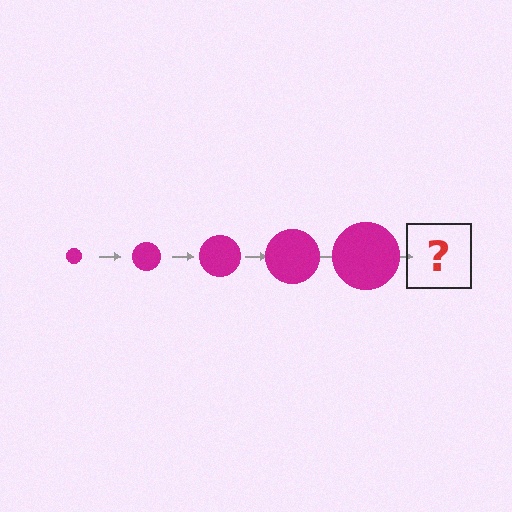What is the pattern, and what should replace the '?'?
The pattern is that the circle gets progressively larger each step. The '?' should be a magenta circle, larger than the previous one.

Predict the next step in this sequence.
The next step is a magenta circle, larger than the previous one.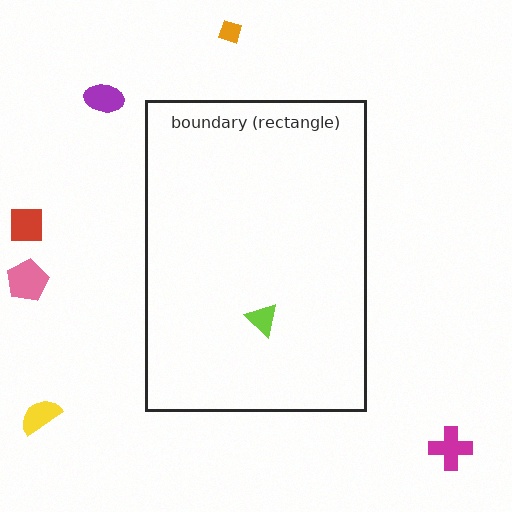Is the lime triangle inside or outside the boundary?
Inside.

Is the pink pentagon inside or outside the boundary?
Outside.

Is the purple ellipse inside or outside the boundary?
Outside.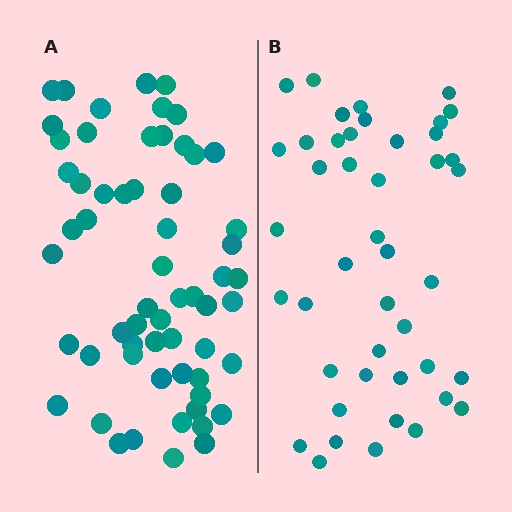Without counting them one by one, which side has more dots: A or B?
Region A (the left region) has more dots.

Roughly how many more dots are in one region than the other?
Region A has approximately 15 more dots than region B.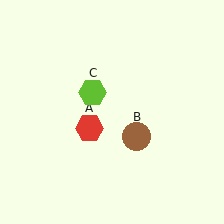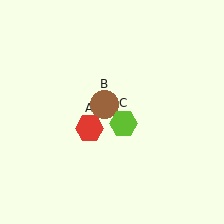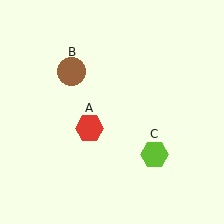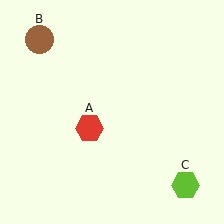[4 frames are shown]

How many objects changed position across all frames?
2 objects changed position: brown circle (object B), lime hexagon (object C).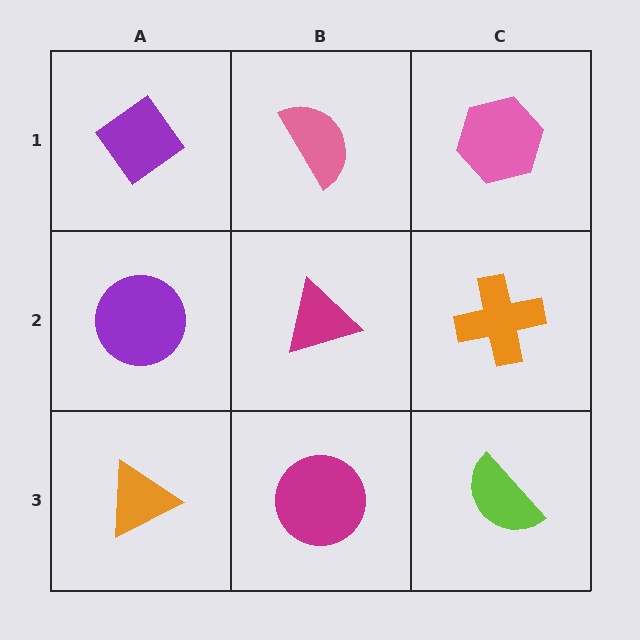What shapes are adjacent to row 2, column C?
A pink hexagon (row 1, column C), a lime semicircle (row 3, column C), a magenta triangle (row 2, column B).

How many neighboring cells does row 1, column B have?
3.